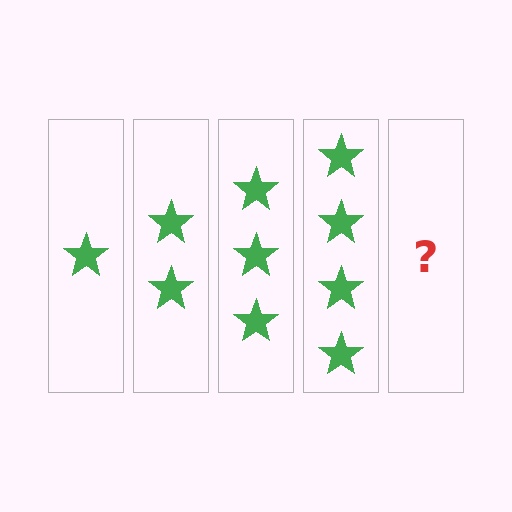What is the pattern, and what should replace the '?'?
The pattern is that each step adds one more star. The '?' should be 5 stars.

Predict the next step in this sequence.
The next step is 5 stars.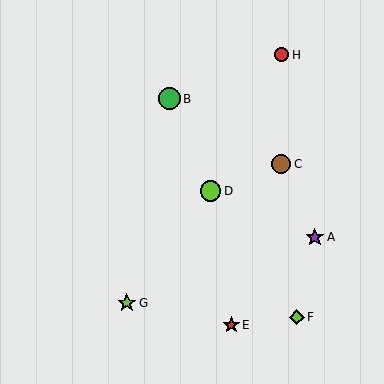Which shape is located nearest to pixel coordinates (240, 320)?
The red star (labeled E) at (231, 325) is nearest to that location.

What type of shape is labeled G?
Shape G is a lime star.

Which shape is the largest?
The green circle (labeled B) is the largest.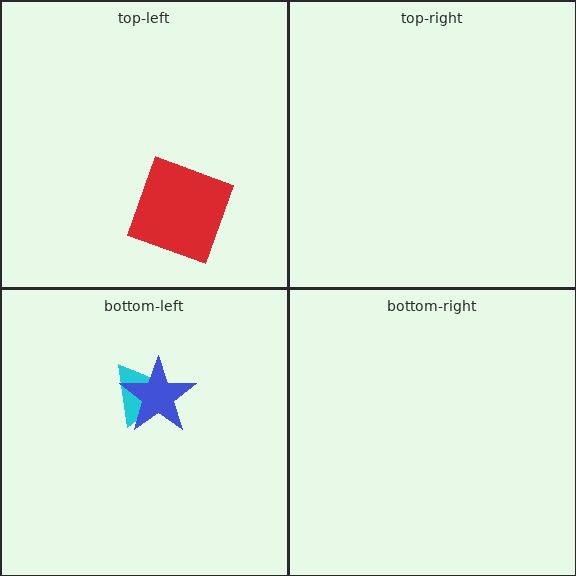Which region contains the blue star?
The bottom-left region.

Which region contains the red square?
The top-left region.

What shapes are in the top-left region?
The red square.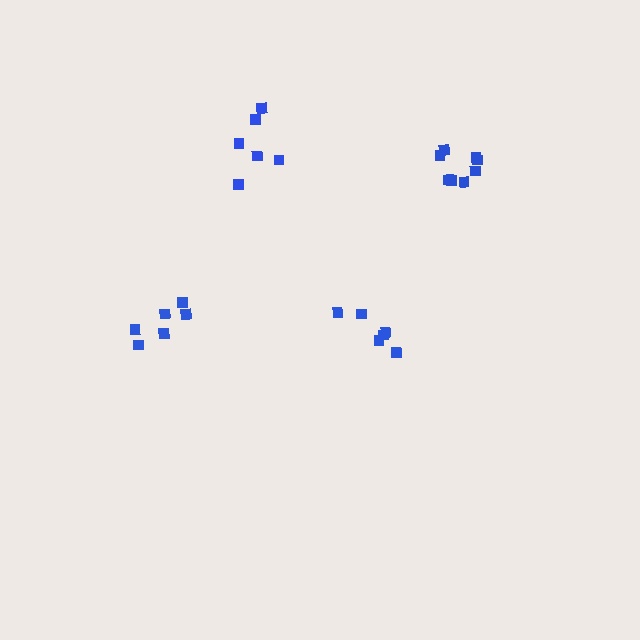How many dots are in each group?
Group 1: 6 dots, Group 2: 6 dots, Group 3: 8 dots, Group 4: 6 dots (26 total).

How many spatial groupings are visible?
There are 4 spatial groupings.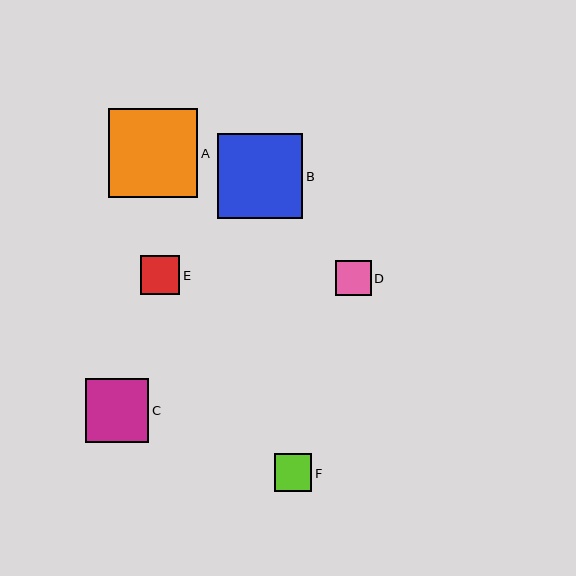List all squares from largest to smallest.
From largest to smallest: A, B, C, E, F, D.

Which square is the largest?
Square A is the largest with a size of approximately 89 pixels.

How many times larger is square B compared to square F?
Square B is approximately 2.3 times the size of square F.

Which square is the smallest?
Square D is the smallest with a size of approximately 35 pixels.